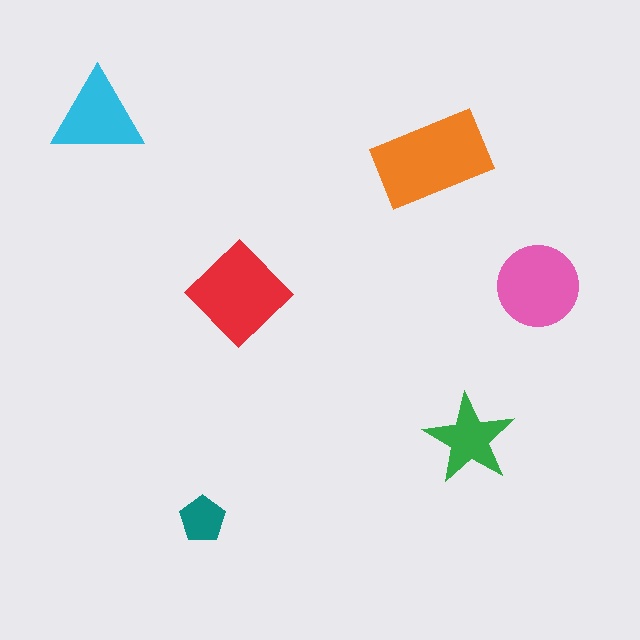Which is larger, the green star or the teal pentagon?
The green star.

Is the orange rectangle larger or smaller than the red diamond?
Larger.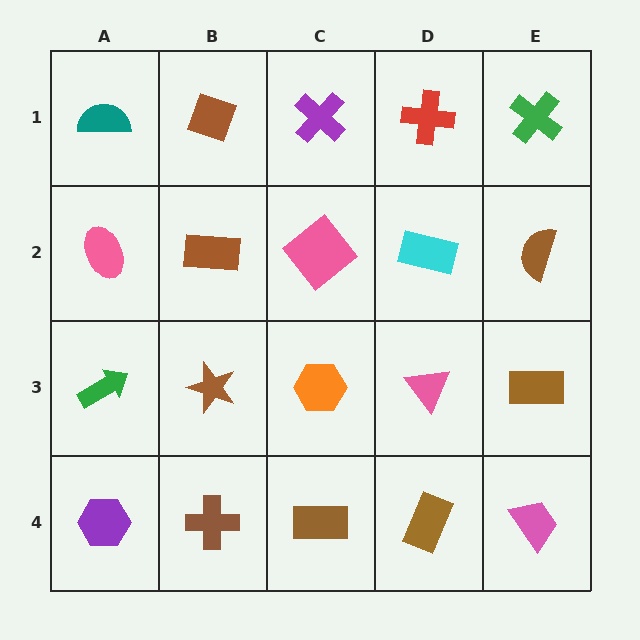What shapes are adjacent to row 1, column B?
A brown rectangle (row 2, column B), a teal semicircle (row 1, column A), a purple cross (row 1, column C).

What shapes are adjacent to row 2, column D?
A red cross (row 1, column D), a pink triangle (row 3, column D), a pink diamond (row 2, column C), a brown semicircle (row 2, column E).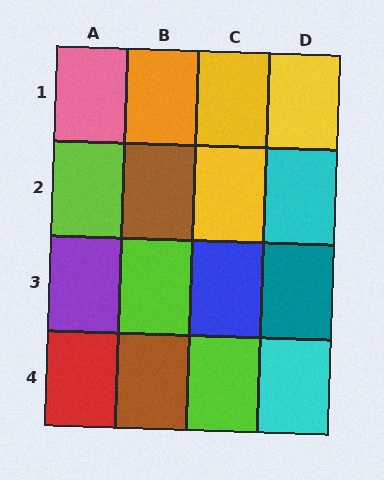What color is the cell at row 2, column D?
Cyan.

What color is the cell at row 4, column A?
Red.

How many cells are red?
1 cell is red.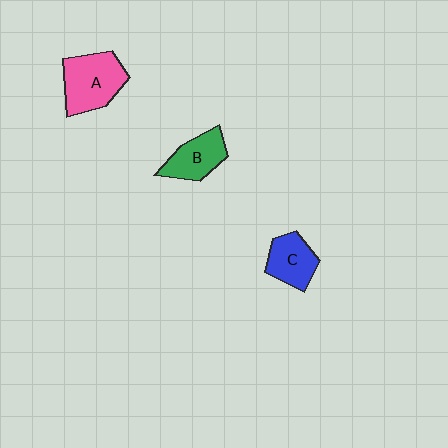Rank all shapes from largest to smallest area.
From largest to smallest: A (pink), B (green), C (blue).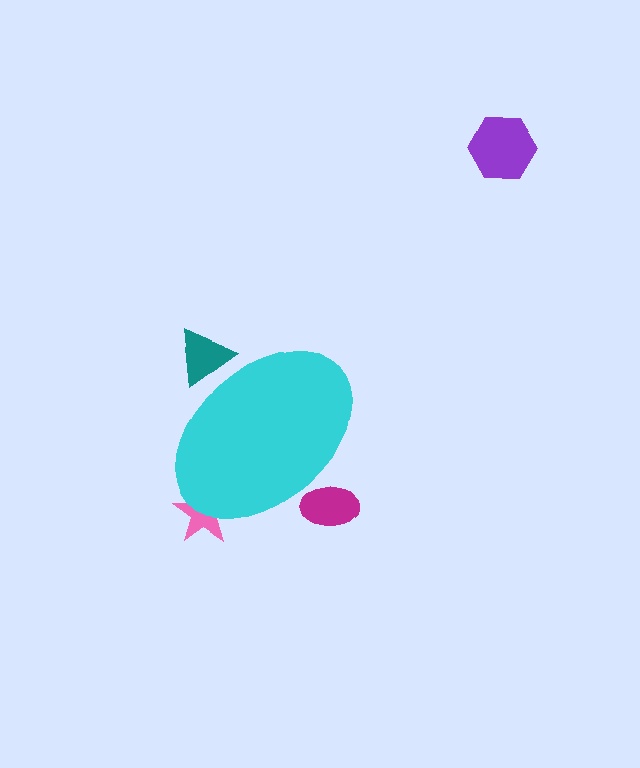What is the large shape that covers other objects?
A cyan ellipse.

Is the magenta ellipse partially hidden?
Yes, the magenta ellipse is partially hidden behind the cyan ellipse.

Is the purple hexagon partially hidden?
No, the purple hexagon is fully visible.